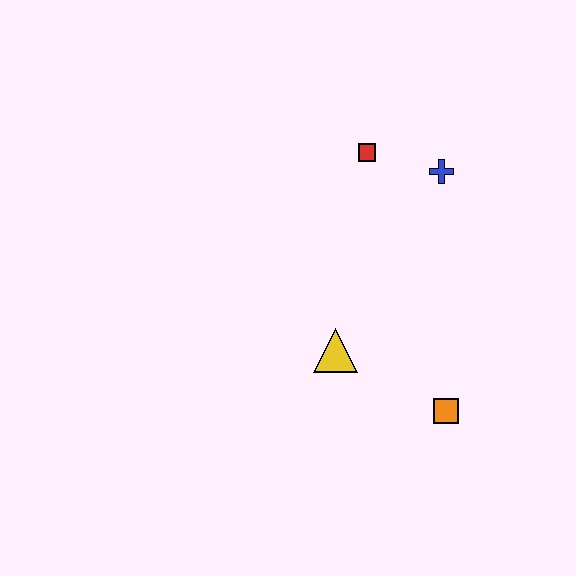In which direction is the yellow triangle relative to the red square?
The yellow triangle is below the red square.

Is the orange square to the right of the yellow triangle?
Yes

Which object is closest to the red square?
The blue cross is closest to the red square.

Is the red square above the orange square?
Yes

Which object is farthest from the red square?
The orange square is farthest from the red square.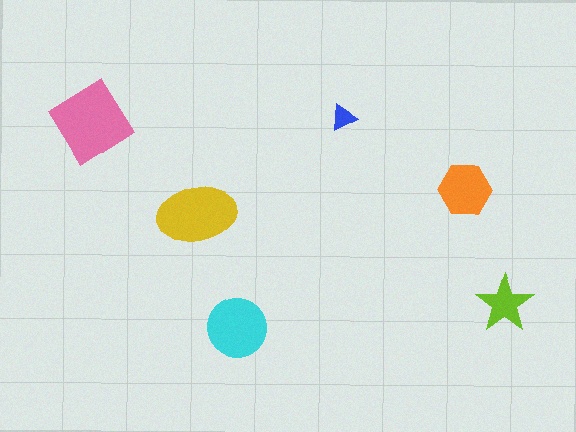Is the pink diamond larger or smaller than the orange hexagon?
Larger.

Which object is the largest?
The pink diamond.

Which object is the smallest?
The blue triangle.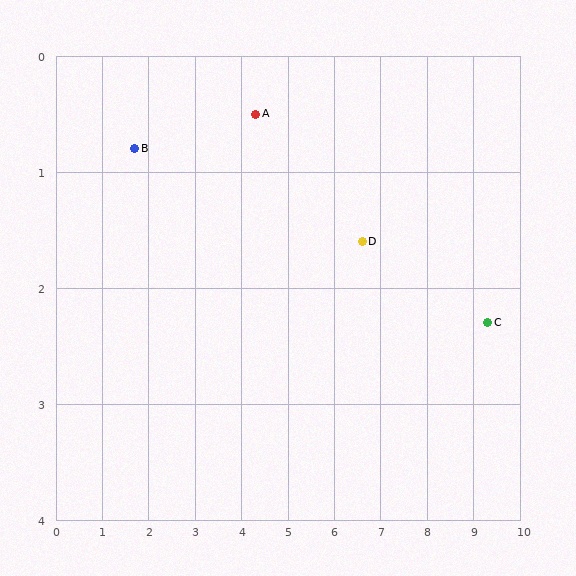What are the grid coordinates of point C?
Point C is at approximately (9.3, 2.3).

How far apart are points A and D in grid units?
Points A and D are about 2.5 grid units apart.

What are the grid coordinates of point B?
Point B is at approximately (1.7, 0.8).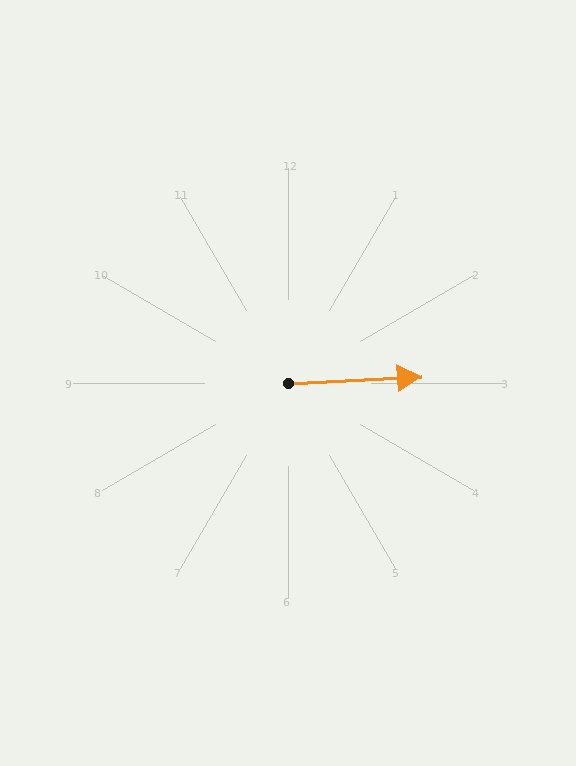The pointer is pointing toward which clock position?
Roughly 3 o'clock.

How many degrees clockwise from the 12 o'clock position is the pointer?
Approximately 87 degrees.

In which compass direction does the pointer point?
East.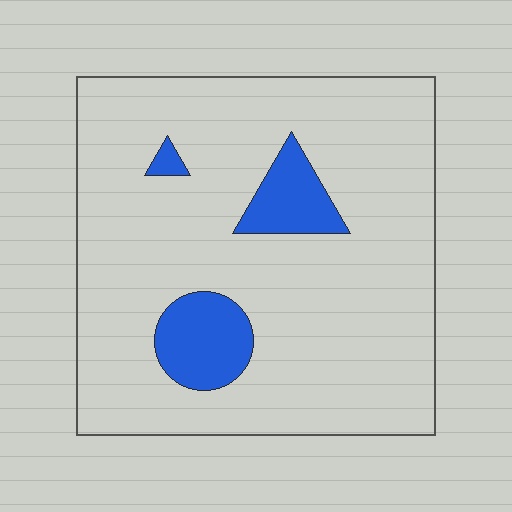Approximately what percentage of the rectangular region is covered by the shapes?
Approximately 10%.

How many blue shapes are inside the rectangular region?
3.